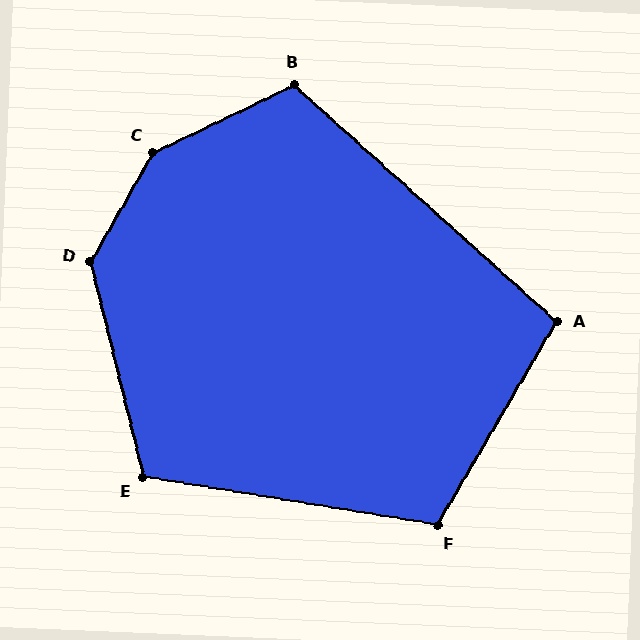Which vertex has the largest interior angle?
C, at approximately 145 degrees.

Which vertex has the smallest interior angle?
A, at approximately 102 degrees.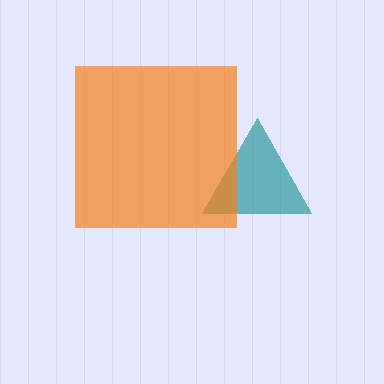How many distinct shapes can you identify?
There are 2 distinct shapes: a teal triangle, an orange square.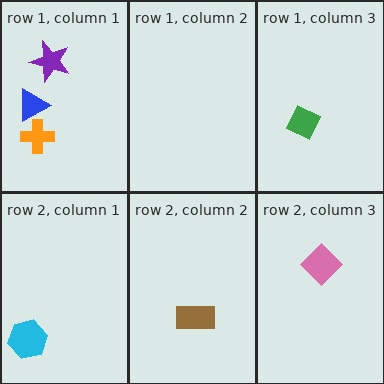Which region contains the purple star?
The row 1, column 1 region.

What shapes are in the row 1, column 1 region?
The blue triangle, the orange cross, the purple star.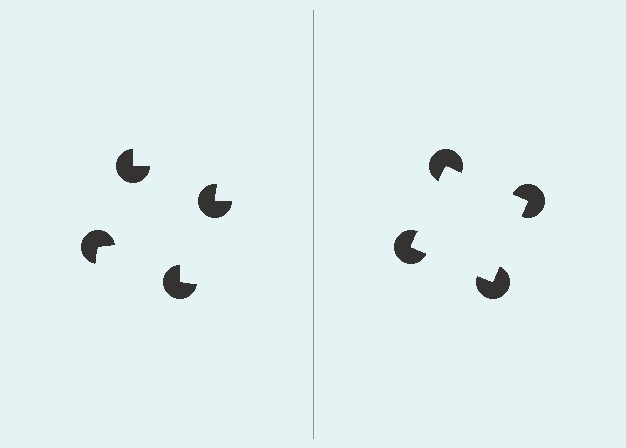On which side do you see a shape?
An illusory square appears on the right side. On the left side the wedge cuts are rotated, so no coherent shape forms.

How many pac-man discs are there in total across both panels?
8 — 4 on each side.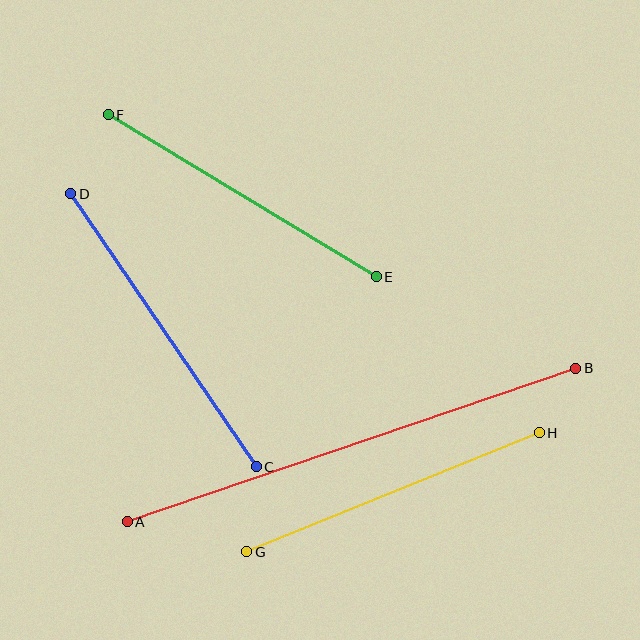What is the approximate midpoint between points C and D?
The midpoint is at approximately (164, 330) pixels.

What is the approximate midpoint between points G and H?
The midpoint is at approximately (393, 492) pixels.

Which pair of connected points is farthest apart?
Points A and B are farthest apart.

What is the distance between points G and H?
The distance is approximately 316 pixels.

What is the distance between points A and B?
The distance is approximately 474 pixels.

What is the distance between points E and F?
The distance is approximately 313 pixels.